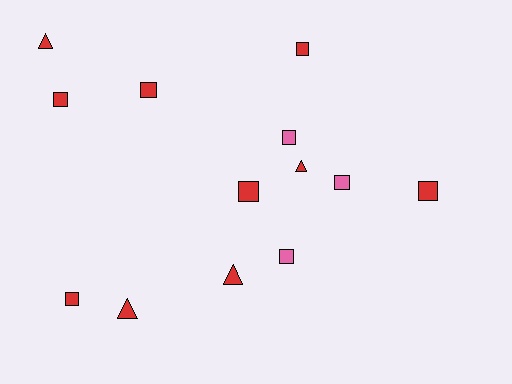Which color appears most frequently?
Red, with 10 objects.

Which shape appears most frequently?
Square, with 9 objects.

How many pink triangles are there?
There are no pink triangles.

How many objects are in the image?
There are 13 objects.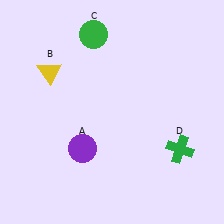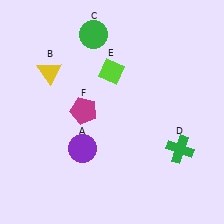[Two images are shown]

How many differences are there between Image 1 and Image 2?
There are 2 differences between the two images.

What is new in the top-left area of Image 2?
A magenta pentagon (F) was added in the top-left area of Image 2.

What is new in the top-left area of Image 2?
A lime diamond (E) was added in the top-left area of Image 2.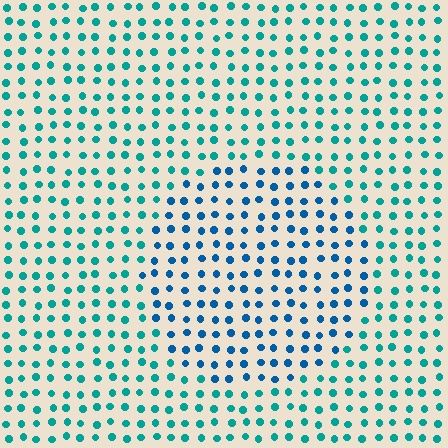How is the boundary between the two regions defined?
The boundary is defined purely by a slight shift in hue (about 30 degrees). Spacing, size, and orientation are identical on both sides.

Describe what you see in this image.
The image is filled with small teal elements in a uniform arrangement. A circle-shaped region is visible where the elements are tinted to a slightly different hue, forming a subtle color boundary.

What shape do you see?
I see a circle.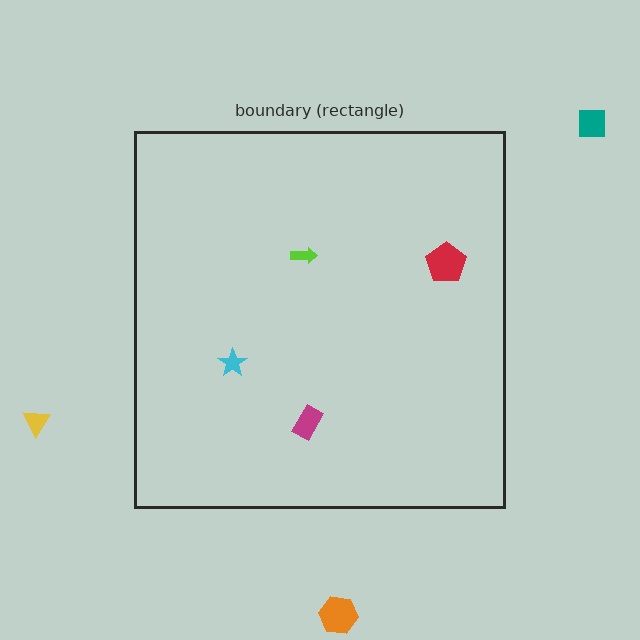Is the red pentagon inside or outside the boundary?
Inside.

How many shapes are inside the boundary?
4 inside, 3 outside.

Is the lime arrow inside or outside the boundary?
Inside.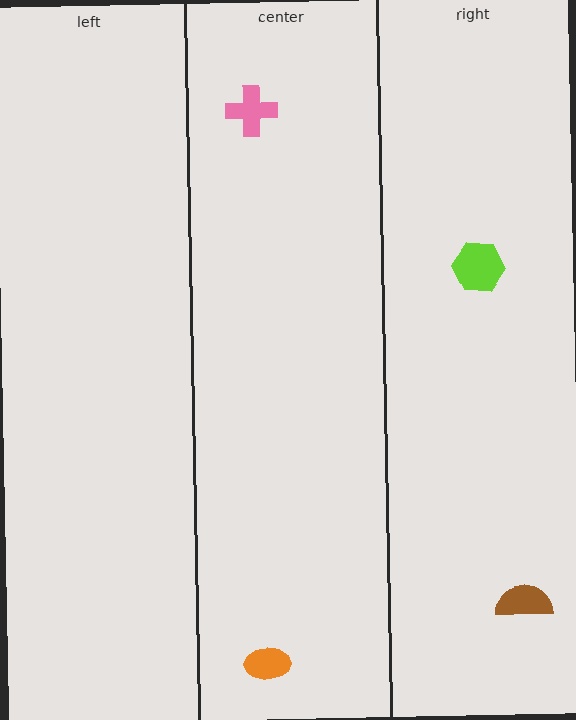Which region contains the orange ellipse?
The center region.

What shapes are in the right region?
The lime hexagon, the brown semicircle.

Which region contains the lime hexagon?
The right region.